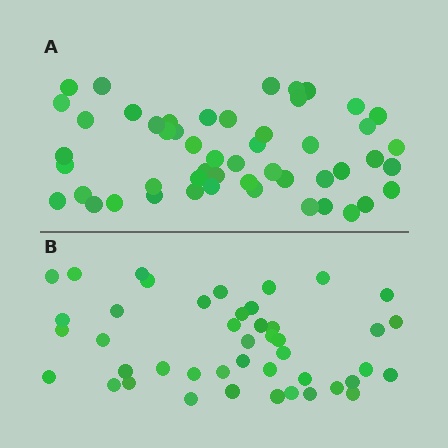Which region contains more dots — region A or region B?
Region A (the top region) has more dots.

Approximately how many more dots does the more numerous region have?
Region A has roughly 8 or so more dots than region B.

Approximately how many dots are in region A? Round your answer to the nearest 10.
About 50 dots. (The exact count is 51, which rounds to 50.)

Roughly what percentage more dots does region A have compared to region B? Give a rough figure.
About 15% more.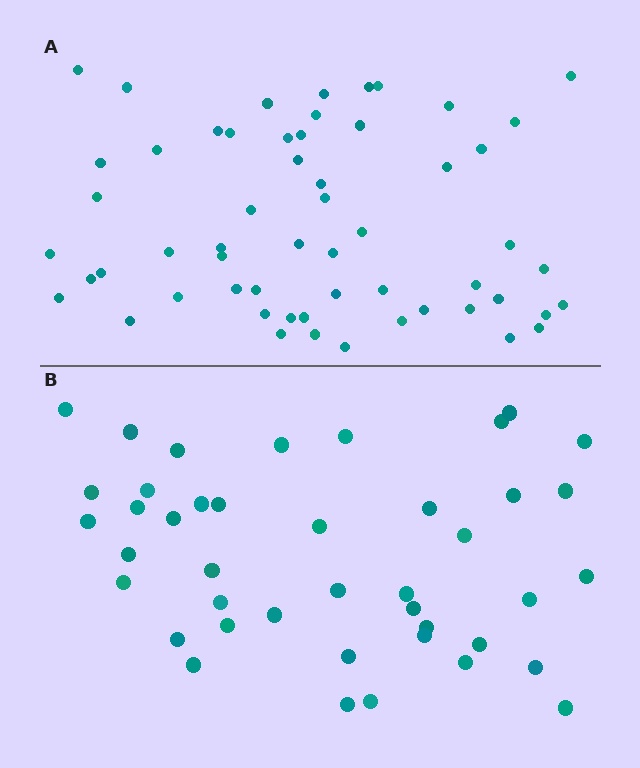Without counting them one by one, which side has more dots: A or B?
Region A (the top region) has more dots.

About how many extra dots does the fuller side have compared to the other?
Region A has approximately 15 more dots than region B.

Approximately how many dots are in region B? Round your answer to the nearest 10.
About 40 dots. (The exact count is 42, which rounds to 40.)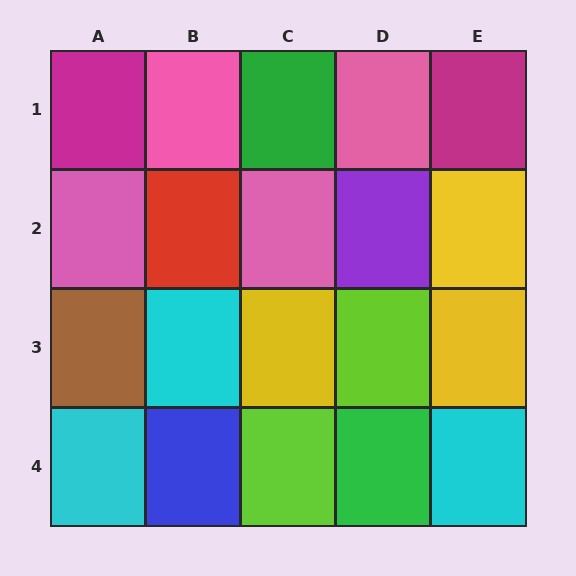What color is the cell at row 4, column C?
Lime.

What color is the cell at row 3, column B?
Cyan.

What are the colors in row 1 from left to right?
Magenta, pink, green, pink, magenta.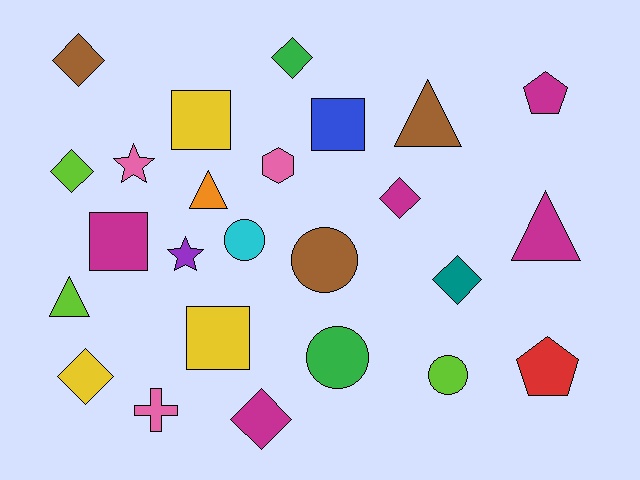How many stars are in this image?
There are 2 stars.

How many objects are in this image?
There are 25 objects.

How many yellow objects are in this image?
There are 3 yellow objects.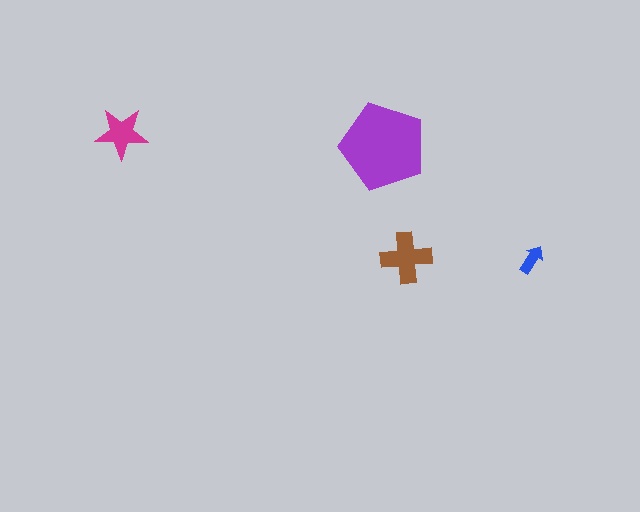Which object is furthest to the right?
The blue arrow is rightmost.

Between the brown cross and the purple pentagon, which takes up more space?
The purple pentagon.